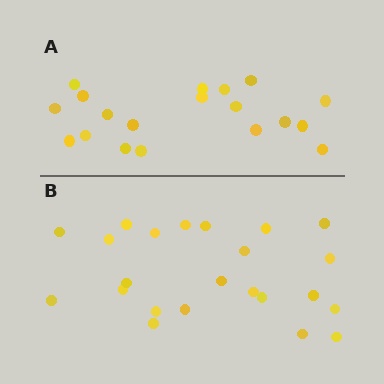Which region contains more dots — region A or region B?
Region B (the bottom region) has more dots.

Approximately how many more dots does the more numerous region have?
Region B has about 4 more dots than region A.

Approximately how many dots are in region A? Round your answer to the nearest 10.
About 20 dots. (The exact count is 19, which rounds to 20.)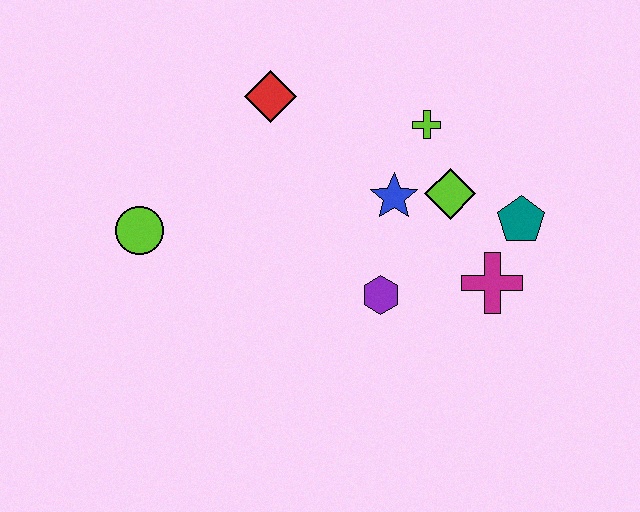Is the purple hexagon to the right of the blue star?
No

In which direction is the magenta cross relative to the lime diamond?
The magenta cross is below the lime diamond.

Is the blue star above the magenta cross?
Yes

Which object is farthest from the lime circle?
The teal pentagon is farthest from the lime circle.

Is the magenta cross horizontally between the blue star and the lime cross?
No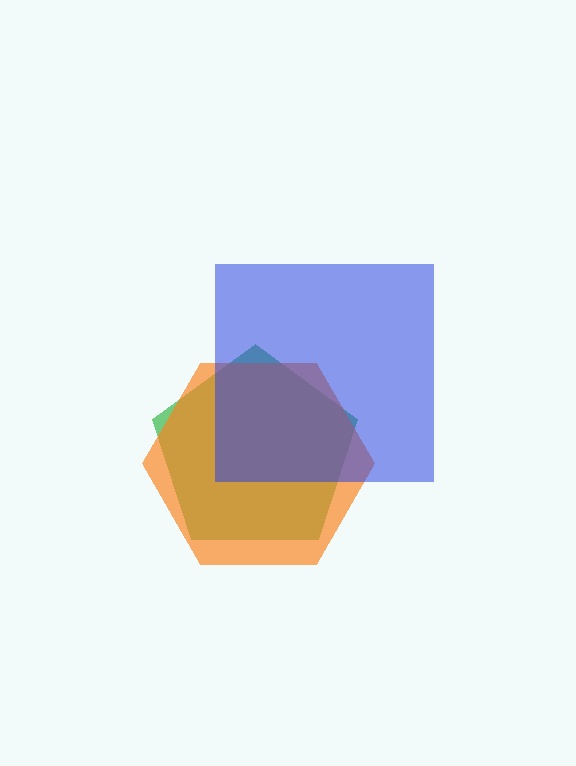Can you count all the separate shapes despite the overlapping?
Yes, there are 3 separate shapes.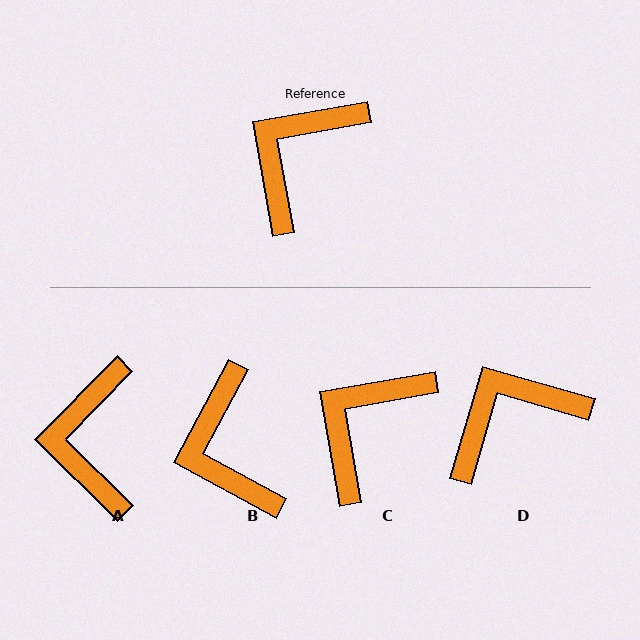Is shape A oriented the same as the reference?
No, it is off by about 35 degrees.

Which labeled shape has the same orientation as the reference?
C.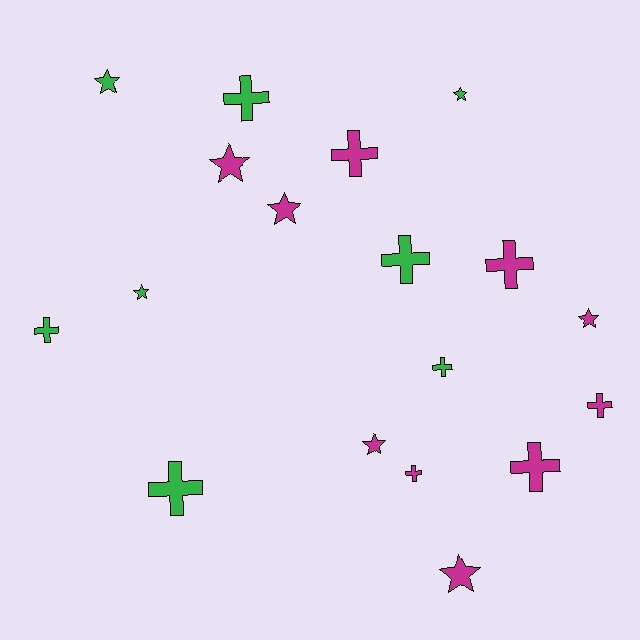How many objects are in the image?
There are 18 objects.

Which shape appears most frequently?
Cross, with 10 objects.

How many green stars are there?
There are 3 green stars.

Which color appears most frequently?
Magenta, with 10 objects.